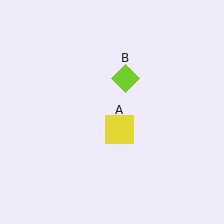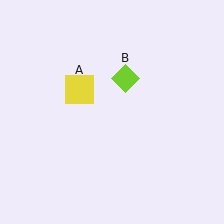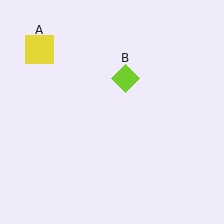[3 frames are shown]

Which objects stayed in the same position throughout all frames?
Lime diamond (object B) remained stationary.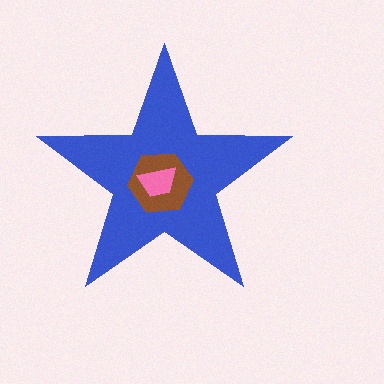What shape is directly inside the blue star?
The brown hexagon.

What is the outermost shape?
The blue star.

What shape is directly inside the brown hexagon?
The pink trapezoid.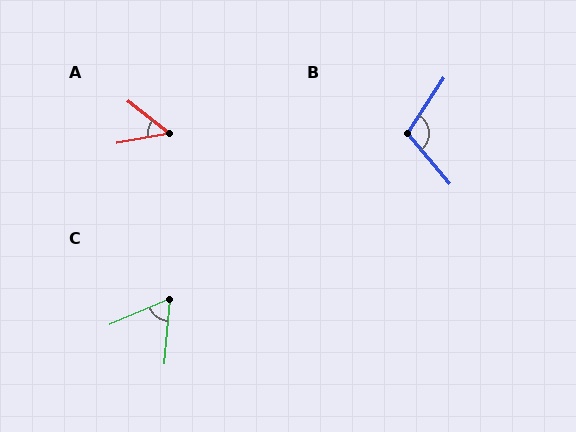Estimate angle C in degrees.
Approximately 62 degrees.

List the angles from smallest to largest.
A (48°), C (62°), B (107°).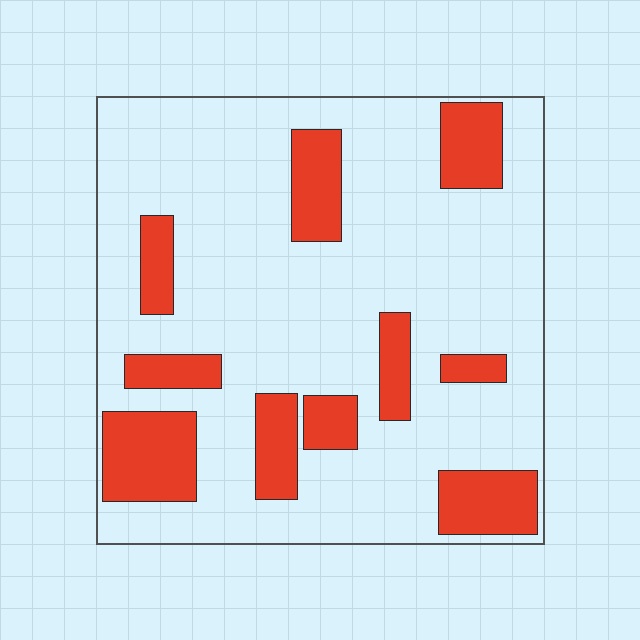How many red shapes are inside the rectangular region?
10.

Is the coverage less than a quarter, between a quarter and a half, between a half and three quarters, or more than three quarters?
Less than a quarter.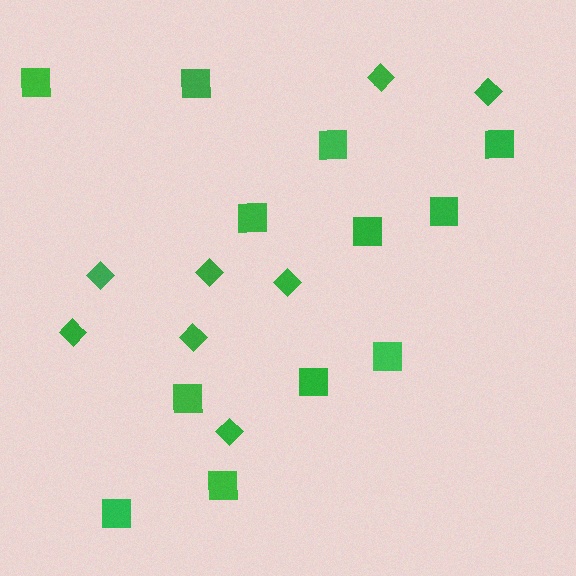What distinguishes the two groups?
There are 2 groups: one group of squares (12) and one group of diamonds (8).